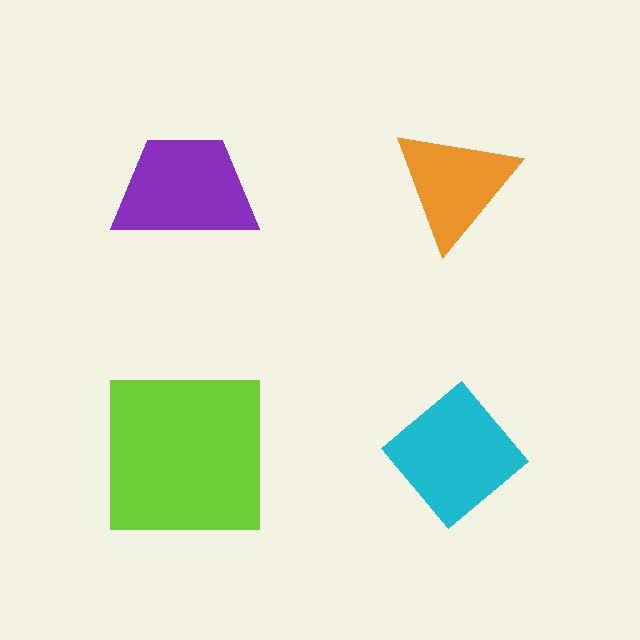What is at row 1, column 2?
An orange triangle.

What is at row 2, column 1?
A lime square.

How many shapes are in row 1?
2 shapes.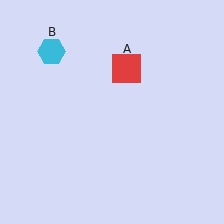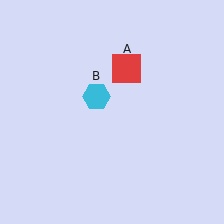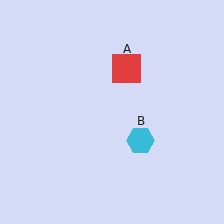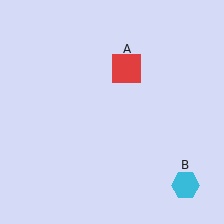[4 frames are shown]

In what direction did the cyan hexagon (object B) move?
The cyan hexagon (object B) moved down and to the right.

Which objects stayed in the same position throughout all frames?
Red square (object A) remained stationary.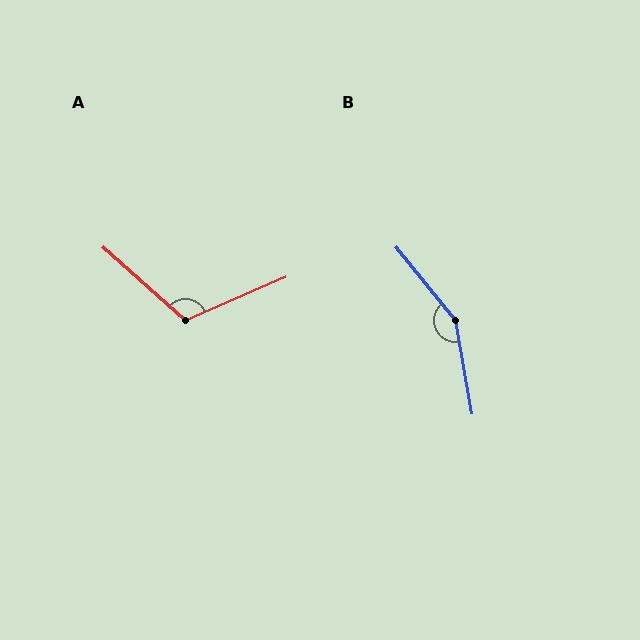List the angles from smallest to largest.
A (115°), B (151°).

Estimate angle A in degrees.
Approximately 115 degrees.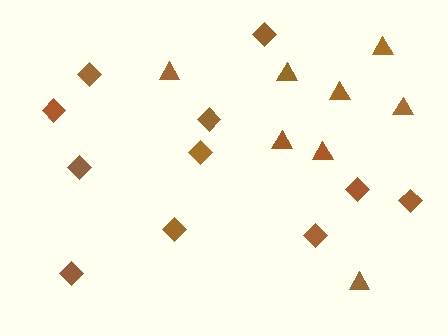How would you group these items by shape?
There are 2 groups: one group of triangles (8) and one group of diamonds (11).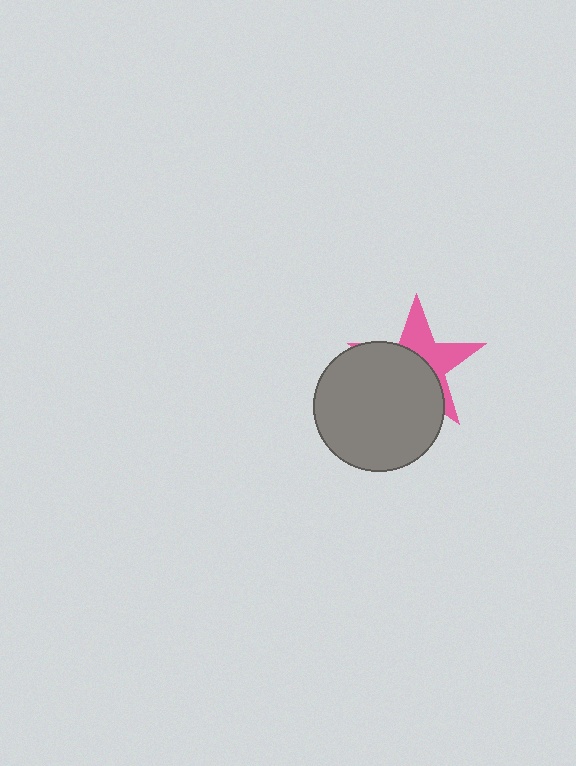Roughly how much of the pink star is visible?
A small part of it is visible (roughly 43%).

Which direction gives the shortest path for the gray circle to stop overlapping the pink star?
Moving toward the lower-left gives the shortest separation.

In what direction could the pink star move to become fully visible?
The pink star could move toward the upper-right. That would shift it out from behind the gray circle entirely.